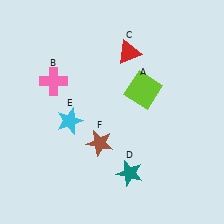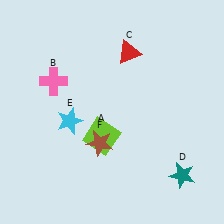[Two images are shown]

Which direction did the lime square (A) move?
The lime square (A) moved down.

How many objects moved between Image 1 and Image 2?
2 objects moved between the two images.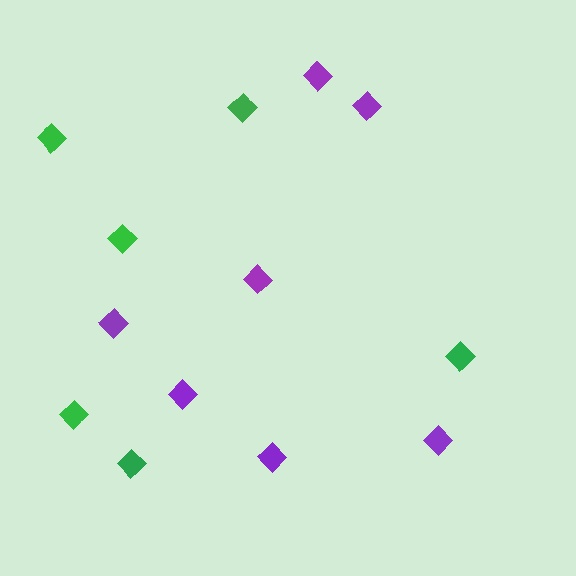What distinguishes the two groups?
There are 2 groups: one group of purple diamonds (7) and one group of green diamonds (6).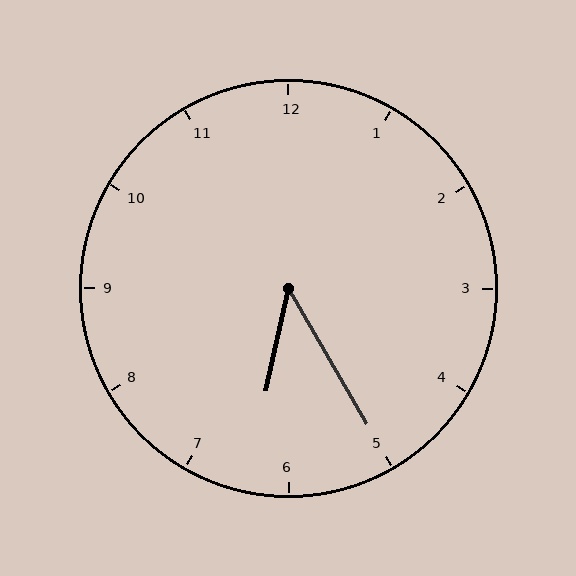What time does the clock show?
6:25.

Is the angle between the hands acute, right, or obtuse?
It is acute.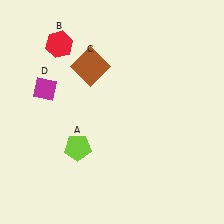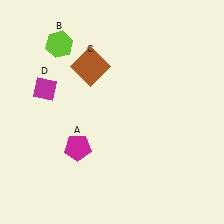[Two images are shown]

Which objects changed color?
A changed from lime to magenta. B changed from red to lime.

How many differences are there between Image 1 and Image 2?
There are 2 differences between the two images.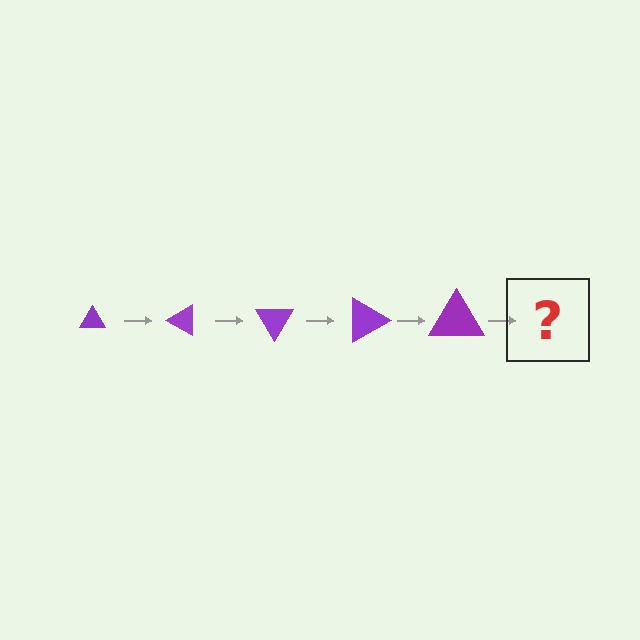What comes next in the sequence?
The next element should be a triangle, larger than the previous one and rotated 150 degrees from the start.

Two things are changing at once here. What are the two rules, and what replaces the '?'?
The two rules are that the triangle grows larger each step and it rotates 30 degrees each step. The '?' should be a triangle, larger than the previous one and rotated 150 degrees from the start.